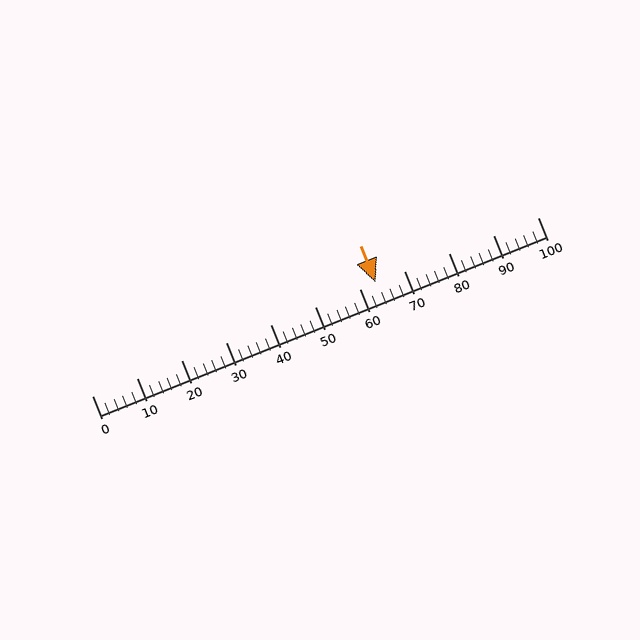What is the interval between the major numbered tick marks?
The major tick marks are spaced 10 units apart.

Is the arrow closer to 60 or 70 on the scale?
The arrow is closer to 60.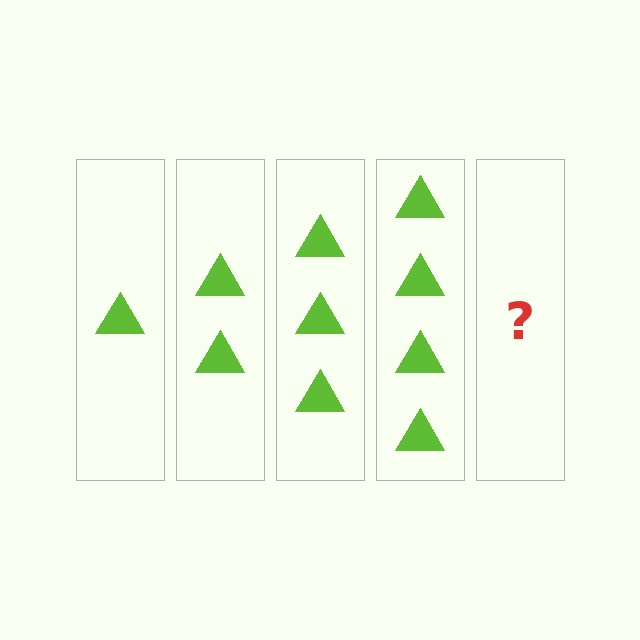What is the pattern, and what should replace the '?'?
The pattern is that each step adds one more triangle. The '?' should be 5 triangles.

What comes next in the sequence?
The next element should be 5 triangles.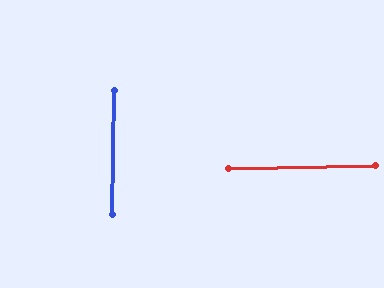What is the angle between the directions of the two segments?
Approximately 88 degrees.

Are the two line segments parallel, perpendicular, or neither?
Perpendicular — they meet at approximately 88°.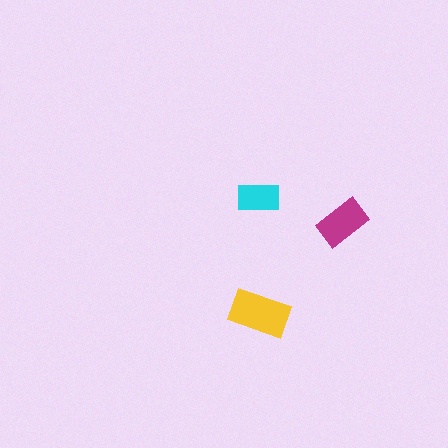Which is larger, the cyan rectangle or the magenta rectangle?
The magenta one.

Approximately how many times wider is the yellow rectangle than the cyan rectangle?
About 1.5 times wider.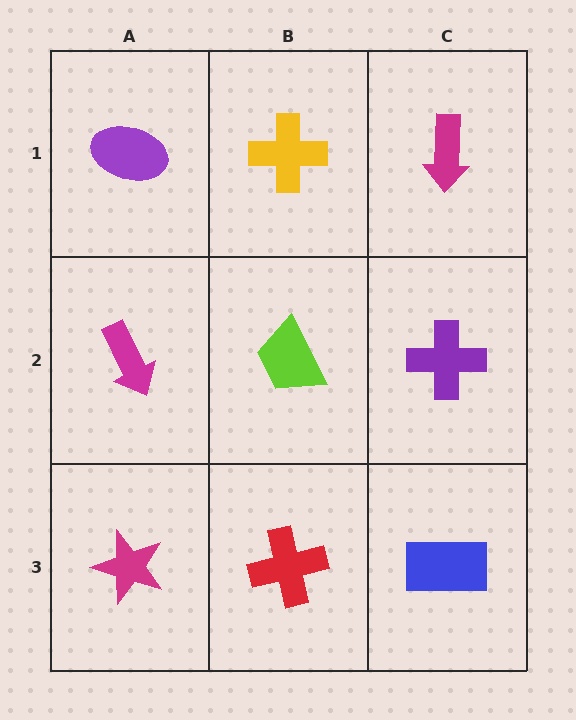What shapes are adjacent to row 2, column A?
A purple ellipse (row 1, column A), a magenta star (row 3, column A), a lime trapezoid (row 2, column B).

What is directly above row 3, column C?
A purple cross.